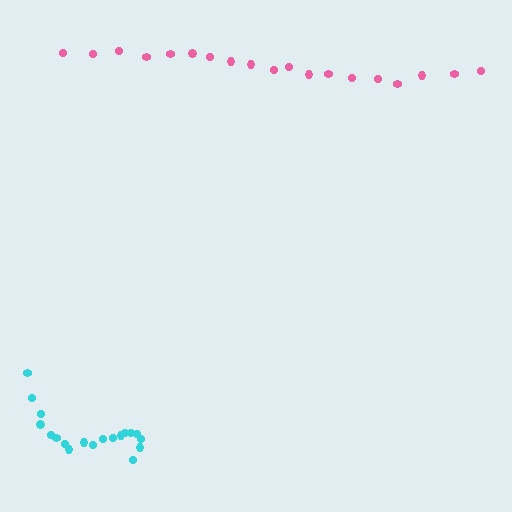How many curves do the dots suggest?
There are 2 distinct paths.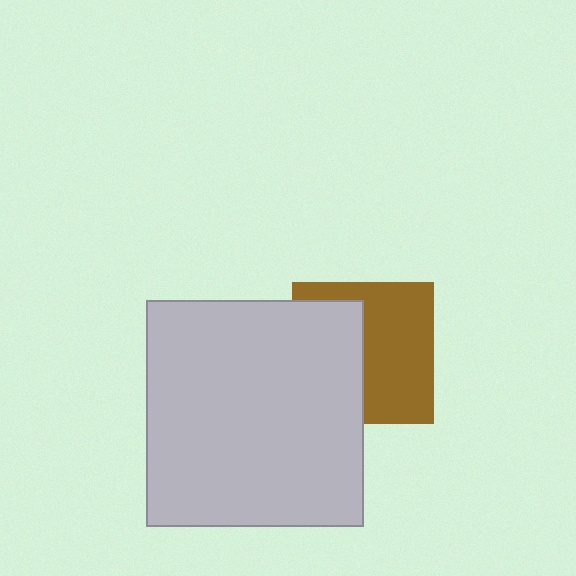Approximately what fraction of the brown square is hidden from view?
Roughly 44% of the brown square is hidden behind the light gray rectangle.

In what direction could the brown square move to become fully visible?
The brown square could move right. That would shift it out from behind the light gray rectangle entirely.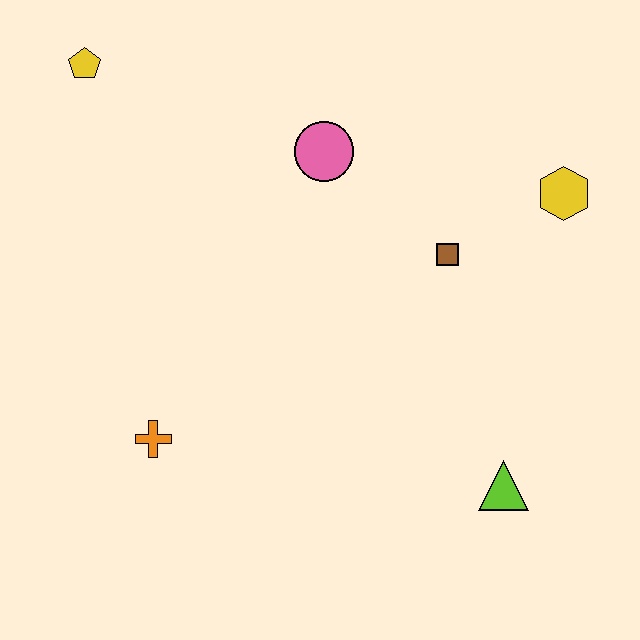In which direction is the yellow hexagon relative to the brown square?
The yellow hexagon is to the right of the brown square.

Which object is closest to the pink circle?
The brown square is closest to the pink circle.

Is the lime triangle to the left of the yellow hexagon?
Yes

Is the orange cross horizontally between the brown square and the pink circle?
No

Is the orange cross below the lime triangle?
No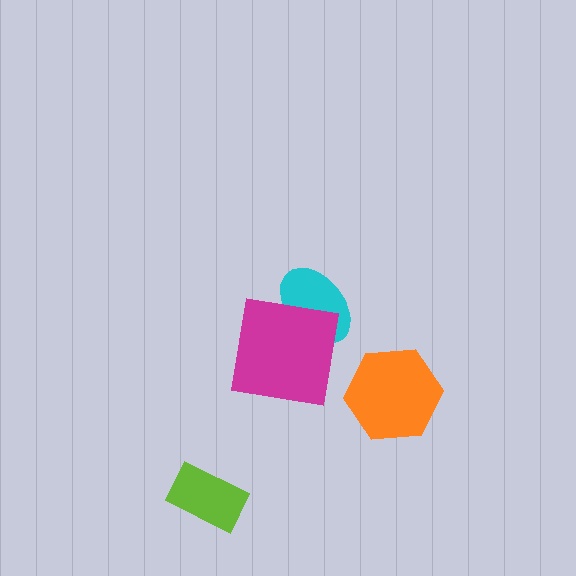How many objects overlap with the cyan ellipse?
1 object overlaps with the cyan ellipse.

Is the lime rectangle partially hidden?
No, no other shape covers it.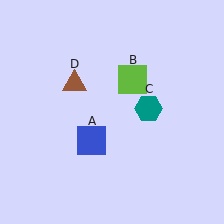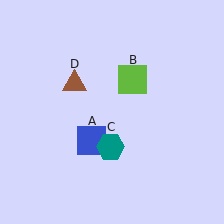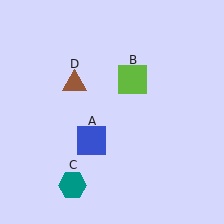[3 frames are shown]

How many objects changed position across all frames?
1 object changed position: teal hexagon (object C).